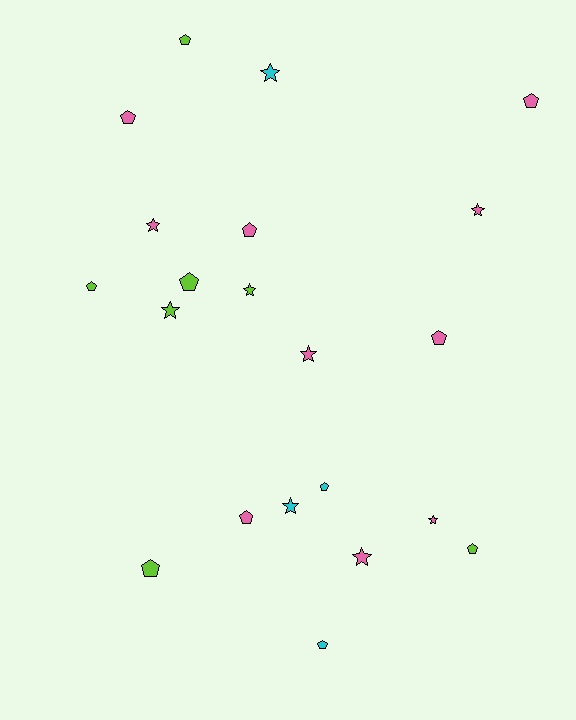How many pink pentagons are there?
There are 5 pink pentagons.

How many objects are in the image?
There are 21 objects.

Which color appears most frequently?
Pink, with 10 objects.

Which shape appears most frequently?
Pentagon, with 12 objects.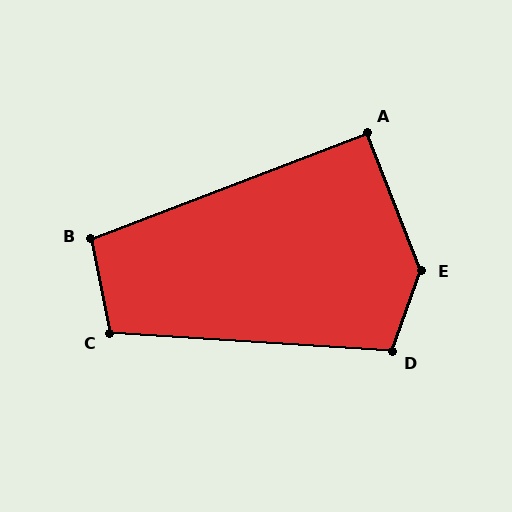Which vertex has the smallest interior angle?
A, at approximately 90 degrees.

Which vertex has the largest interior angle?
E, at approximately 139 degrees.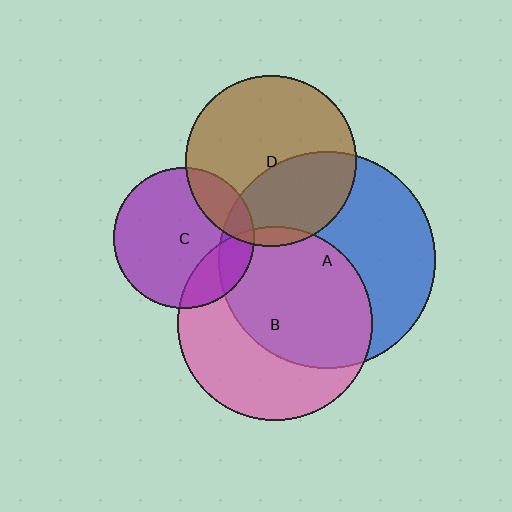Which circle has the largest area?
Circle A (blue).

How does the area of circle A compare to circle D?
Approximately 1.6 times.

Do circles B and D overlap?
Yes.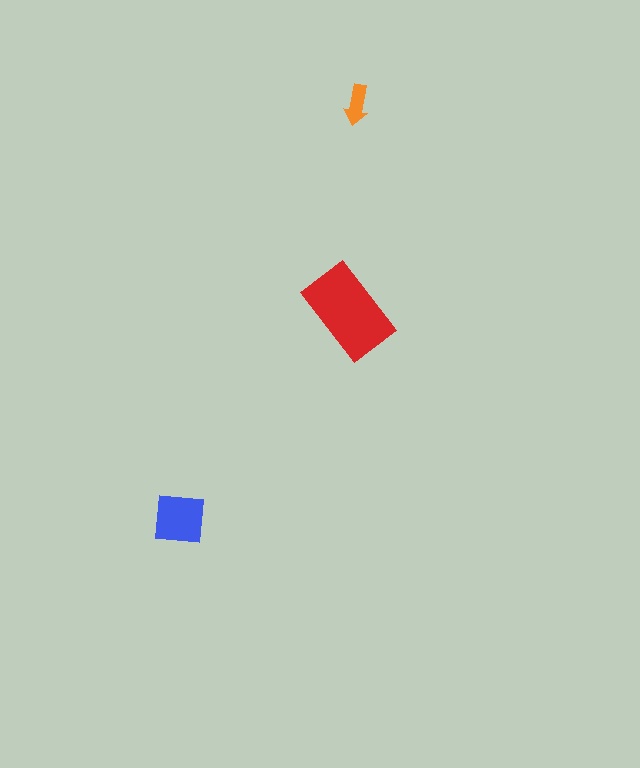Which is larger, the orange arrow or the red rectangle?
The red rectangle.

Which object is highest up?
The orange arrow is topmost.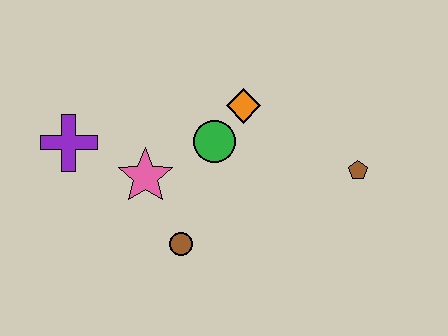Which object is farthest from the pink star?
The brown pentagon is farthest from the pink star.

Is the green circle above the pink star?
Yes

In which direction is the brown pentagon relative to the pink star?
The brown pentagon is to the right of the pink star.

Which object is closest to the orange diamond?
The green circle is closest to the orange diamond.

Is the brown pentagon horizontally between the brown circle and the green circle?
No